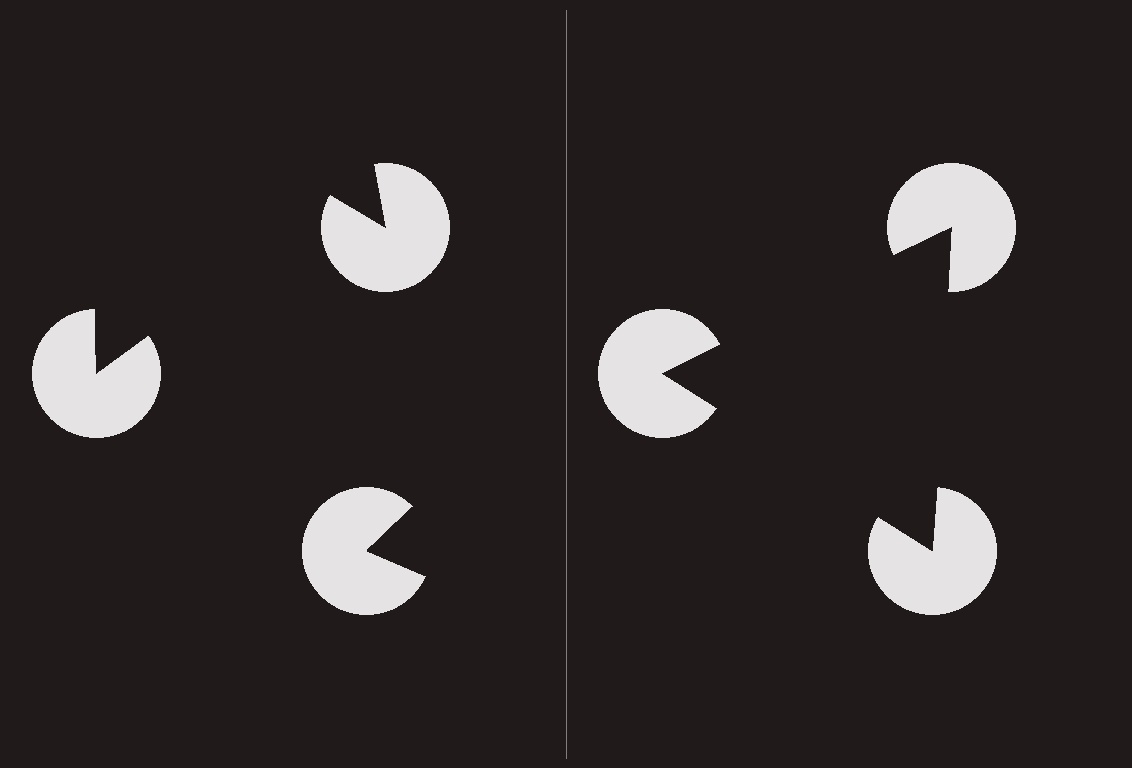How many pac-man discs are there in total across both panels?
6 — 3 on each side.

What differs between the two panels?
The pac-man discs are positioned identically on both sides; only the wedge orientations differ. On the right they align to a triangle; on the left they are misaligned.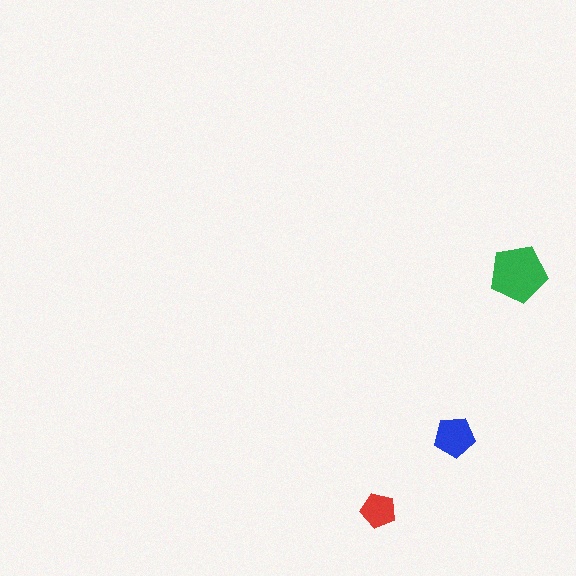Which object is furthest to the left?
The red pentagon is leftmost.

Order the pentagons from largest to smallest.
the green one, the blue one, the red one.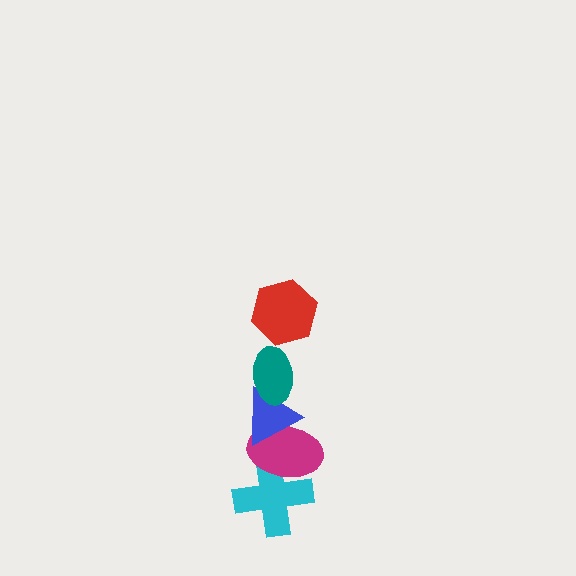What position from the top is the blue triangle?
The blue triangle is 3rd from the top.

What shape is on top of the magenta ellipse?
The blue triangle is on top of the magenta ellipse.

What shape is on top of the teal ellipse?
The red hexagon is on top of the teal ellipse.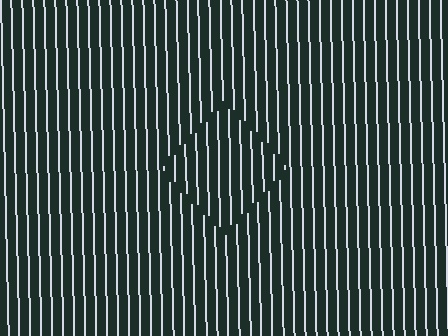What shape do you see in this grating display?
An illusory square. The interior of the shape contains the same grating, shifted by half a period — the contour is defined by the phase discontinuity where line-ends from the inner and outer gratings abut.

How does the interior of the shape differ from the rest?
The interior of the shape contains the same grating, shifted by half a period — the contour is defined by the phase discontinuity where line-ends from the inner and outer gratings abut.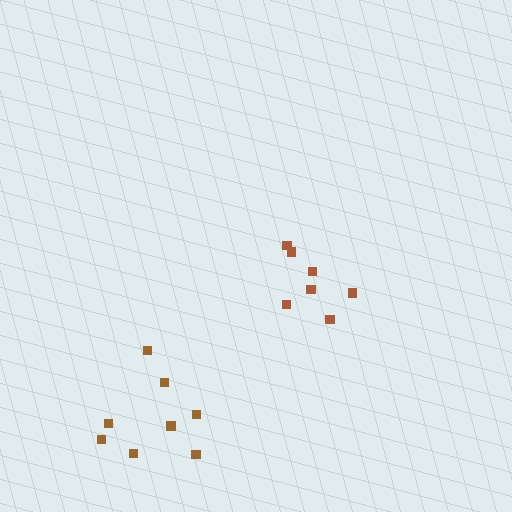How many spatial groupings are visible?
There are 2 spatial groupings.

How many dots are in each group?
Group 1: 8 dots, Group 2: 7 dots (15 total).